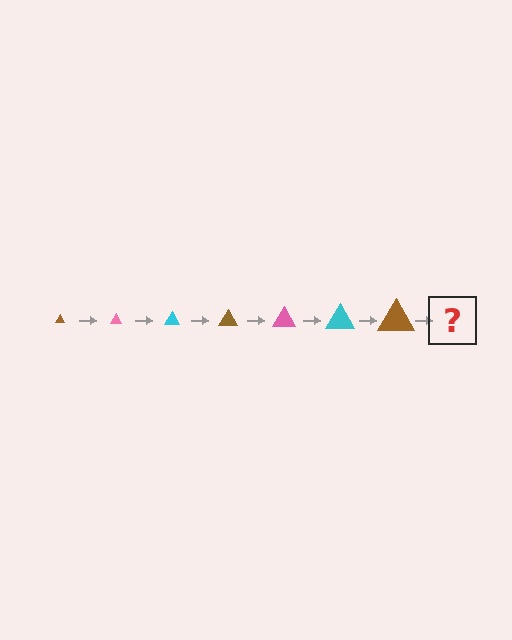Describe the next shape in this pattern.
It should be a pink triangle, larger than the previous one.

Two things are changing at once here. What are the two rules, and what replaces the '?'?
The two rules are that the triangle grows larger each step and the color cycles through brown, pink, and cyan. The '?' should be a pink triangle, larger than the previous one.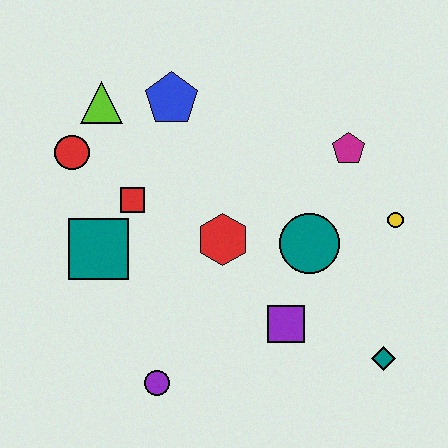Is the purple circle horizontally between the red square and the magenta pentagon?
Yes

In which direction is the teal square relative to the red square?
The teal square is below the red square.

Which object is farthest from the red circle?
The teal diamond is farthest from the red circle.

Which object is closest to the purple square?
The teal circle is closest to the purple square.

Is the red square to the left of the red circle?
No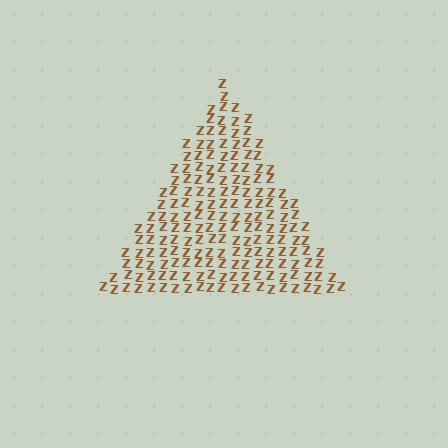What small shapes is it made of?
It is made of small letter Z's.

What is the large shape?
The large shape is a triangle.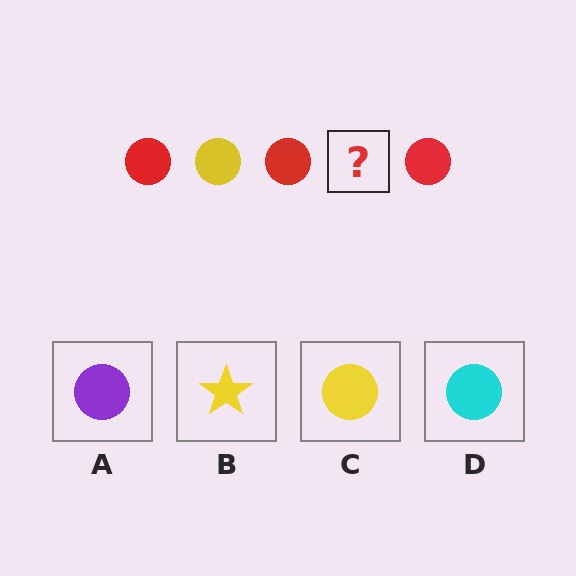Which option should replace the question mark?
Option C.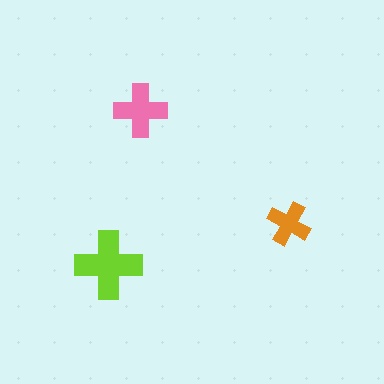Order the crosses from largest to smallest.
the lime one, the pink one, the orange one.